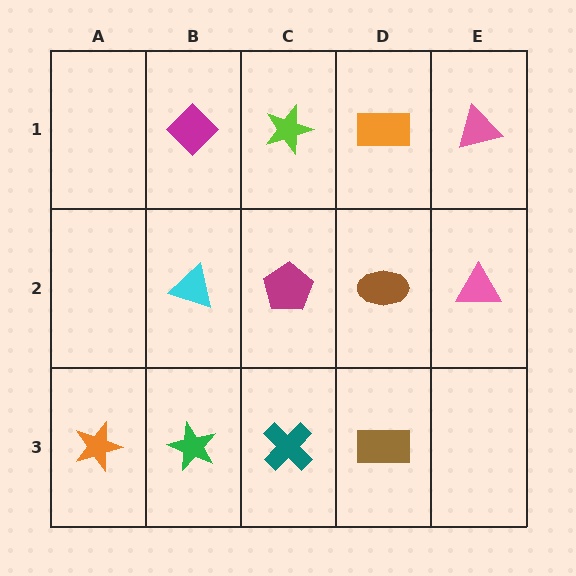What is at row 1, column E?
A pink triangle.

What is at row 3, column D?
A brown rectangle.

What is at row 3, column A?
An orange star.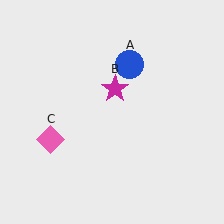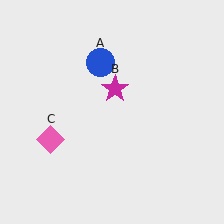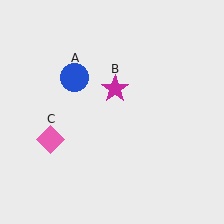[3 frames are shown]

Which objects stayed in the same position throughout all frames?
Magenta star (object B) and pink diamond (object C) remained stationary.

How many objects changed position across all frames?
1 object changed position: blue circle (object A).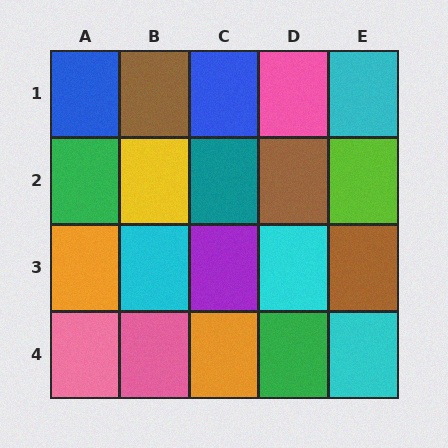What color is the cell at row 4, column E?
Cyan.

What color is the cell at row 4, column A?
Pink.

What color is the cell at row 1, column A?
Blue.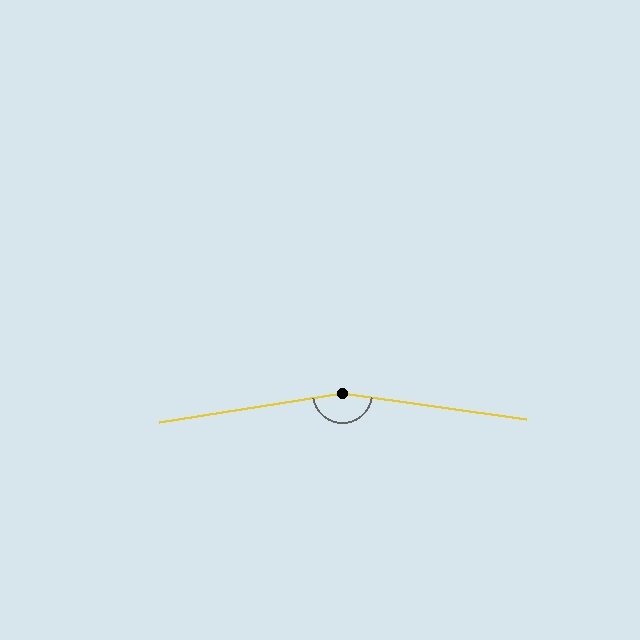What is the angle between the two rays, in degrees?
Approximately 163 degrees.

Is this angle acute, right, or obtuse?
It is obtuse.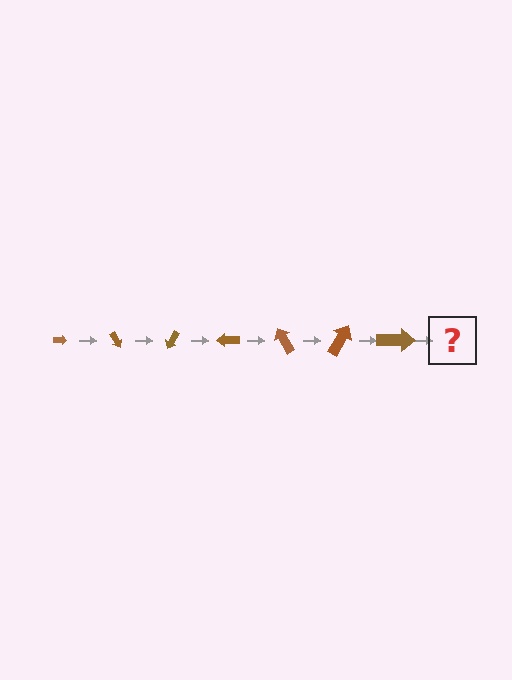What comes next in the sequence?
The next element should be an arrow, larger than the previous one and rotated 420 degrees from the start.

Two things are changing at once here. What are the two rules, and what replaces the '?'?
The two rules are that the arrow grows larger each step and it rotates 60 degrees each step. The '?' should be an arrow, larger than the previous one and rotated 420 degrees from the start.